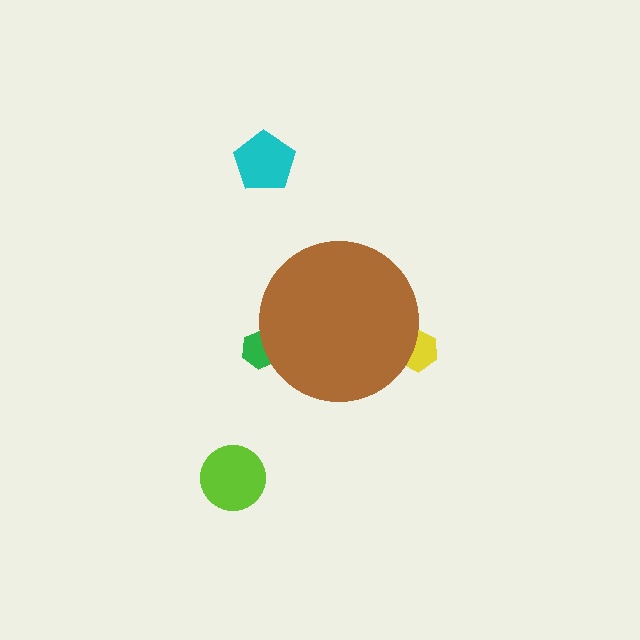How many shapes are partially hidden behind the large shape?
2 shapes are partially hidden.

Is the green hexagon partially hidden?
Yes, the green hexagon is partially hidden behind the brown circle.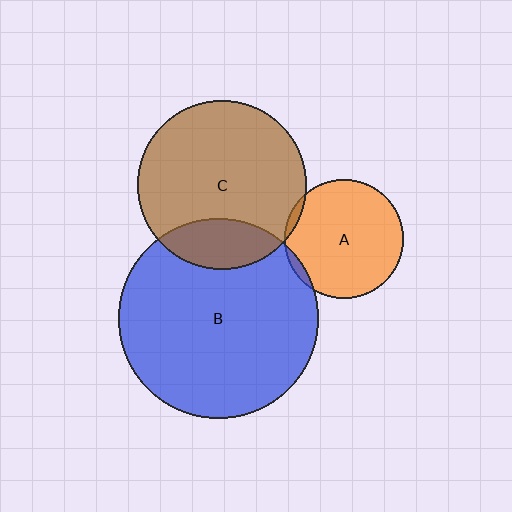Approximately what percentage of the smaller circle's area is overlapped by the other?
Approximately 5%.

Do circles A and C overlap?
Yes.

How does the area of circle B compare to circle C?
Approximately 1.4 times.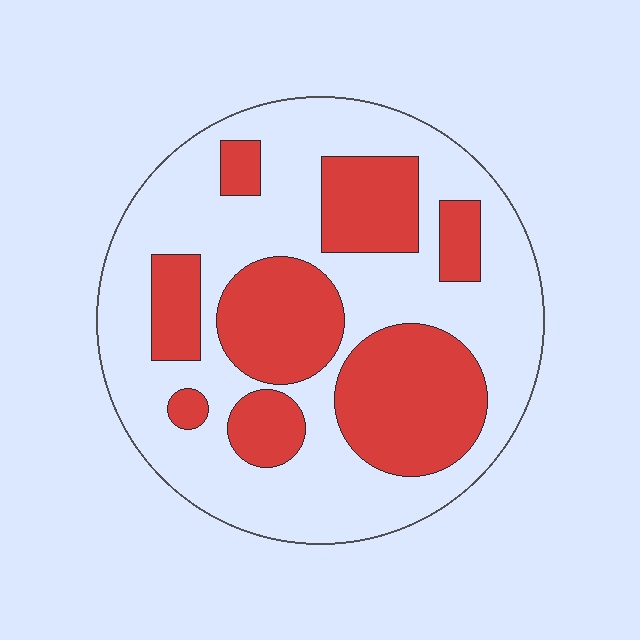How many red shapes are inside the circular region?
8.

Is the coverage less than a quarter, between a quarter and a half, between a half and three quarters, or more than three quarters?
Between a quarter and a half.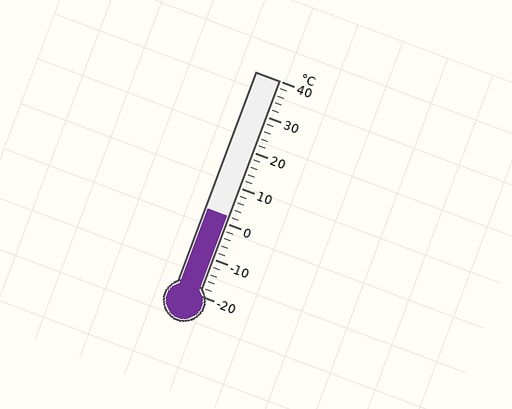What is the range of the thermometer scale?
The thermometer scale ranges from -20°C to 40°C.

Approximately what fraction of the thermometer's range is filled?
The thermometer is filled to approximately 35% of its range.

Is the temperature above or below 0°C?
The temperature is above 0°C.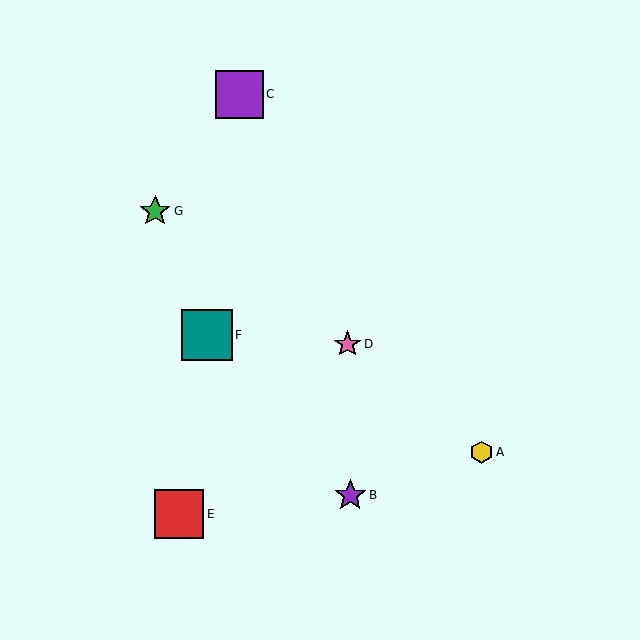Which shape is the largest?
The teal square (labeled F) is the largest.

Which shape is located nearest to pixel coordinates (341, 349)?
The pink star (labeled D) at (347, 344) is nearest to that location.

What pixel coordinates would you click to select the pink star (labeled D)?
Click at (347, 344) to select the pink star D.